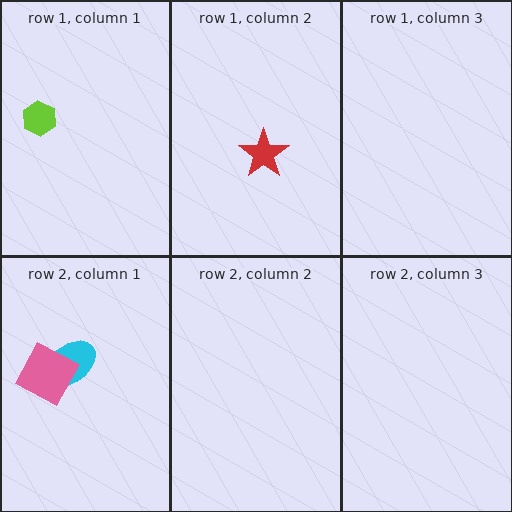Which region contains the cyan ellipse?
The row 2, column 1 region.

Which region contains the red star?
The row 1, column 2 region.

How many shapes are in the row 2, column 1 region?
2.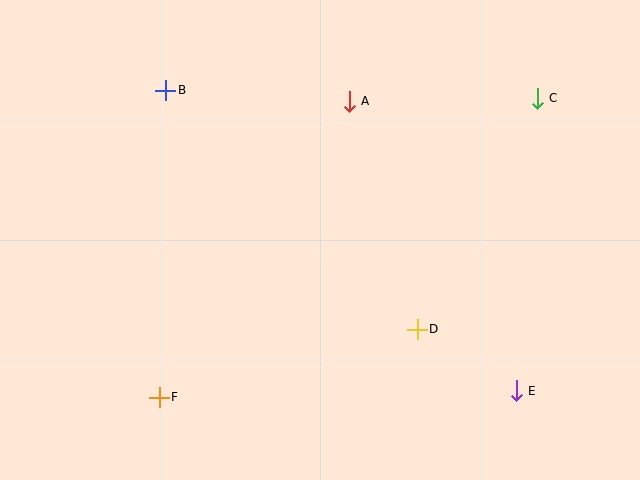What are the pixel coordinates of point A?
Point A is at (349, 101).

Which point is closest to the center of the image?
Point D at (417, 329) is closest to the center.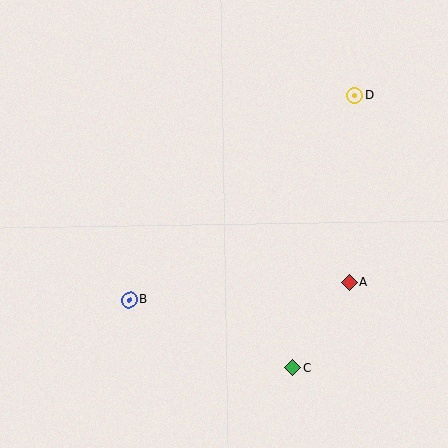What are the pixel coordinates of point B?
Point B is at (129, 300).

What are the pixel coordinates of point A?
Point A is at (349, 282).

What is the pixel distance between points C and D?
The distance between C and D is 279 pixels.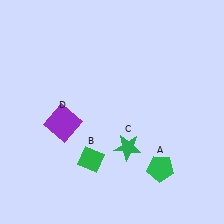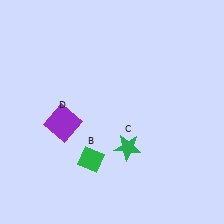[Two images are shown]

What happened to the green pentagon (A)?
The green pentagon (A) was removed in Image 2. It was in the bottom-right area of Image 1.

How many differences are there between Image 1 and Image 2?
There is 1 difference between the two images.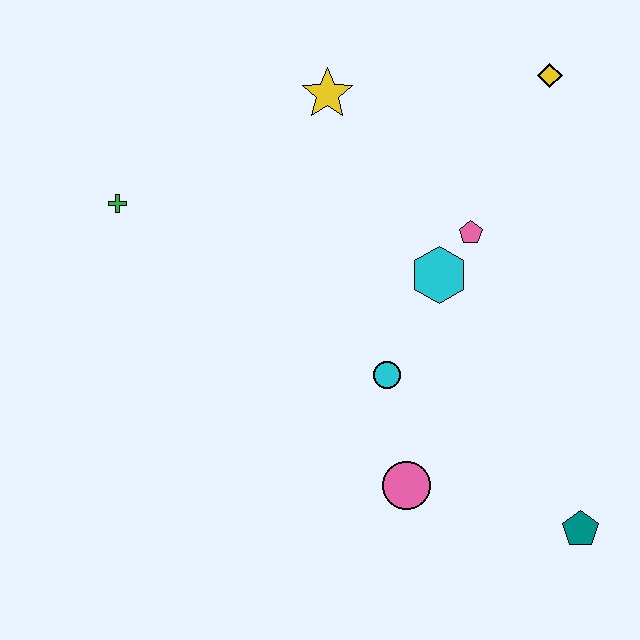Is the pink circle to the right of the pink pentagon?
No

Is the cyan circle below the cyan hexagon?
Yes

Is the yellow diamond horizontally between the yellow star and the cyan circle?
No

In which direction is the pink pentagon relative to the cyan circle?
The pink pentagon is above the cyan circle.